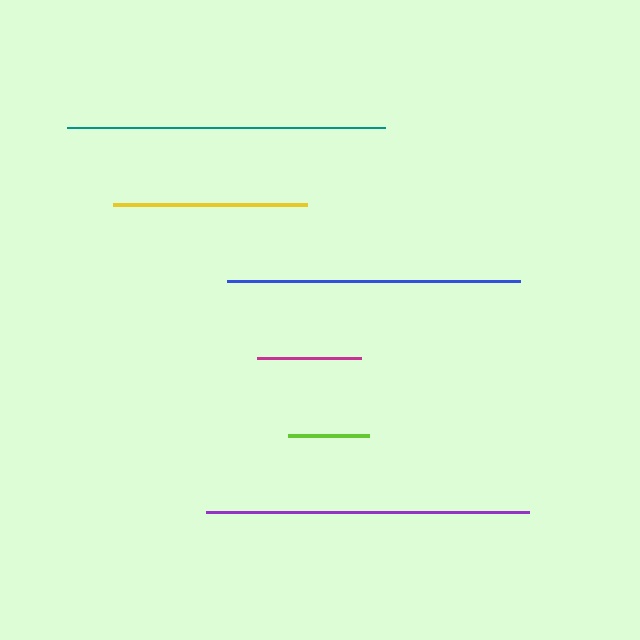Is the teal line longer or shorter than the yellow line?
The teal line is longer than the yellow line.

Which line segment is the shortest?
The lime line is the shortest at approximately 80 pixels.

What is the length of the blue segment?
The blue segment is approximately 294 pixels long.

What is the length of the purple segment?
The purple segment is approximately 323 pixels long.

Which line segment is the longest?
The purple line is the longest at approximately 323 pixels.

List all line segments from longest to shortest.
From longest to shortest: purple, teal, blue, yellow, magenta, lime.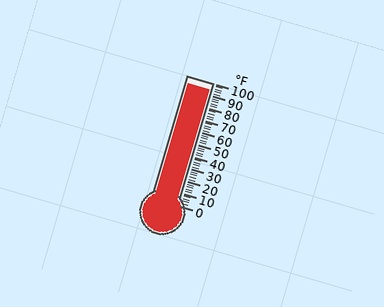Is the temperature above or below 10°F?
The temperature is above 10°F.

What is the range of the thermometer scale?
The thermometer scale ranges from 0°F to 100°F.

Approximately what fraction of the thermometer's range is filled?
The thermometer is filled to approximately 95% of its range.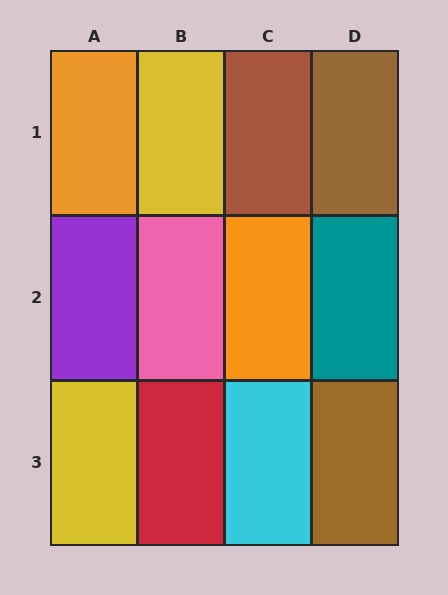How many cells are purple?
1 cell is purple.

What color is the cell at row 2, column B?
Pink.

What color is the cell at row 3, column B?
Red.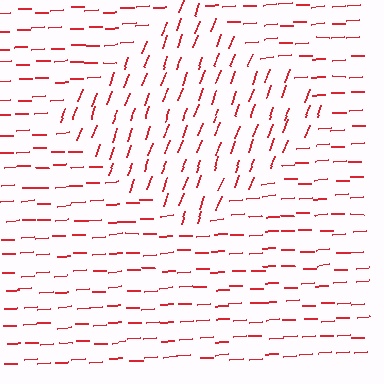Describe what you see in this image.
The image is filled with small red line segments. A diamond region in the image has lines oriented differently from the surrounding lines, creating a visible texture boundary.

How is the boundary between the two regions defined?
The boundary is defined purely by a change in line orientation (approximately 67 degrees difference). All lines are the same color and thickness.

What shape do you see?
I see a diamond.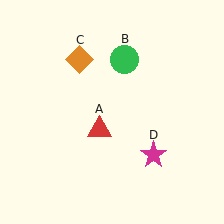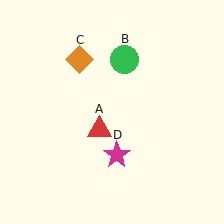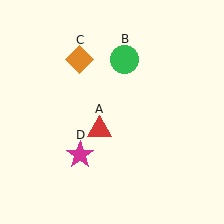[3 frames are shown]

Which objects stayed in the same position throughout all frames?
Red triangle (object A) and green circle (object B) and orange diamond (object C) remained stationary.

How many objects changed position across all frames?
1 object changed position: magenta star (object D).